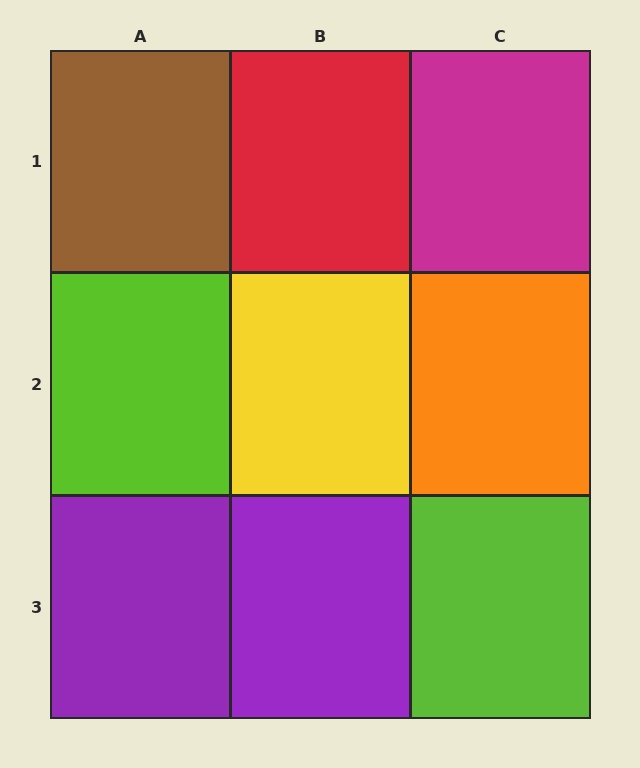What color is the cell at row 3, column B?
Purple.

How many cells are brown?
1 cell is brown.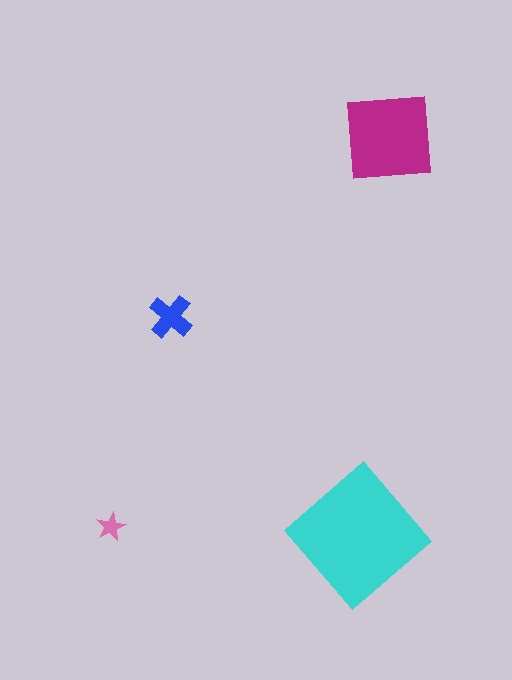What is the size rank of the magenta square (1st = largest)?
2nd.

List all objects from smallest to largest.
The pink star, the blue cross, the magenta square, the cyan diamond.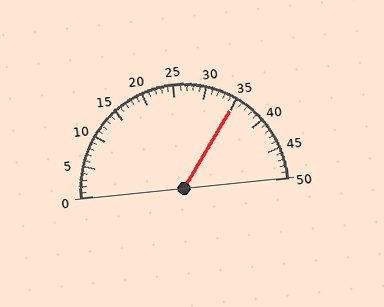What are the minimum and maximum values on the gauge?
The gauge ranges from 0 to 50.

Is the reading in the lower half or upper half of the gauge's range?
The reading is in the upper half of the range (0 to 50).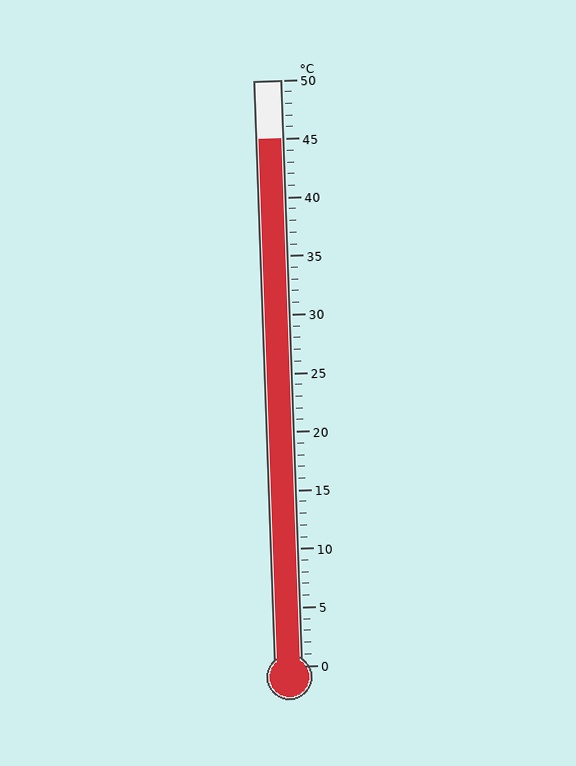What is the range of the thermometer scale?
The thermometer scale ranges from 0°C to 50°C.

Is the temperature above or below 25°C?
The temperature is above 25°C.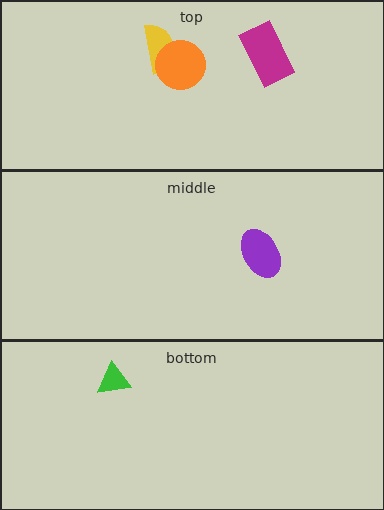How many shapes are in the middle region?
1.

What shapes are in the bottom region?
The green triangle.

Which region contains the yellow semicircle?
The top region.